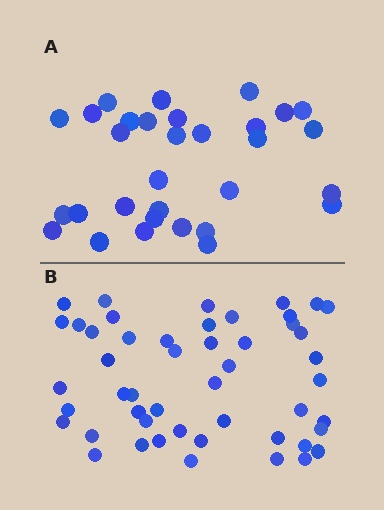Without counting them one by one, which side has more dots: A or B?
Region B (the bottom region) has more dots.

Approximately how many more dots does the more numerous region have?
Region B has approximately 20 more dots than region A.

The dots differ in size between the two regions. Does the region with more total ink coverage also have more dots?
No. Region A has more total ink coverage because its dots are larger, but region B actually contains more individual dots. Total area can be misleading — the number of items is what matters here.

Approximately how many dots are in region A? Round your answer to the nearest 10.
About 30 dots. (The exact count is 31, which rounds to 30.)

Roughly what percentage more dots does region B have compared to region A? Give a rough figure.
About 60% more.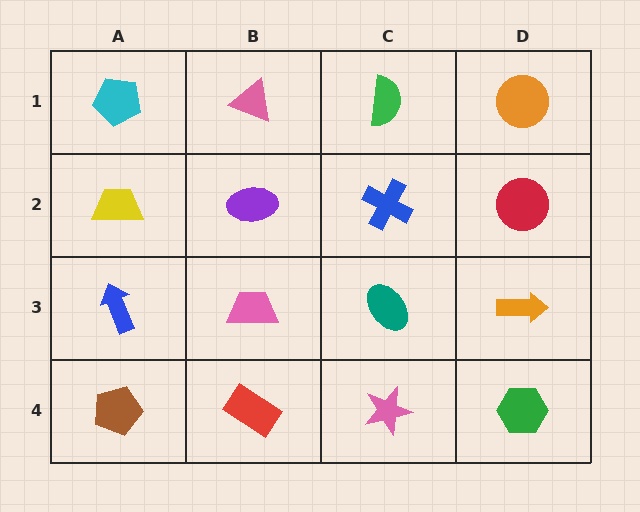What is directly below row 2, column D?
An orange arrow.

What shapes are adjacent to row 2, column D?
An orange circle (row 1, column D), an orange arrow (row 3, column D), a blue cross (row 2, column C).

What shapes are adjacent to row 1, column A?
A yellow trapezoid (row 2, column A), a pink triangle (row 1, column B).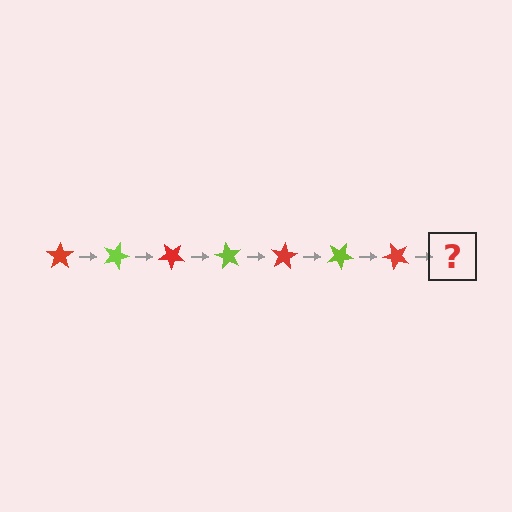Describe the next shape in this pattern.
It should be a lime star, rotated 140 degrees from the start.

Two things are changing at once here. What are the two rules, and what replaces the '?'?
The two rules are that it rotates 20 degrees each step and the color cycles through red and lime. The '?' should be a lime star, rotated 140 degrees from the start.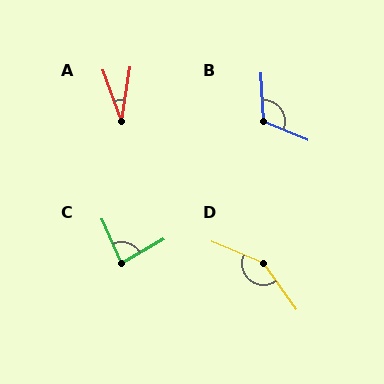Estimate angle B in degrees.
Approximately 115 degrees.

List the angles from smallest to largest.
A (28°), C (83°), B (115°), D (148°).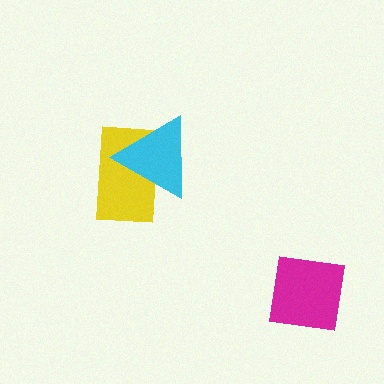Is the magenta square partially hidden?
No, no other shape covers it.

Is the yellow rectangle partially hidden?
Yes, it is partially covered by another shape.